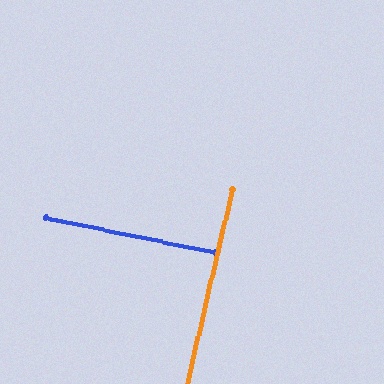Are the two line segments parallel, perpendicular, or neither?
Perpendicular — they meet at approximately 89°.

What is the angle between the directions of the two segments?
Approximately 89 degrees.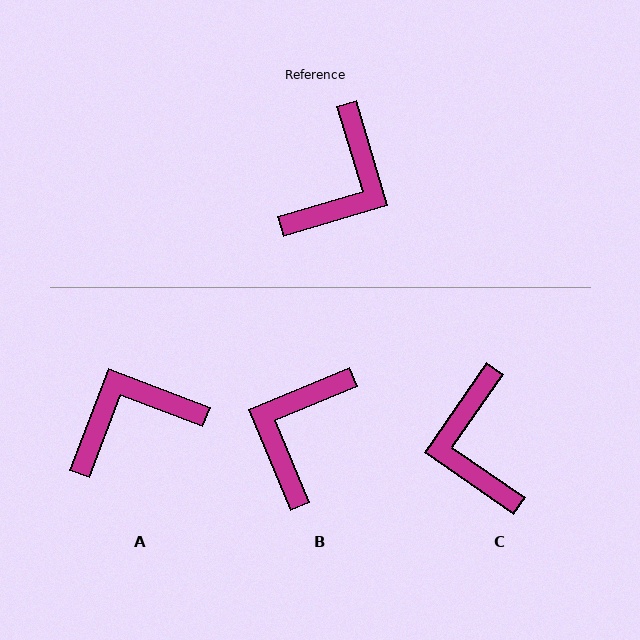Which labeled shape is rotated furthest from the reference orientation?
B, about 174 degrees away.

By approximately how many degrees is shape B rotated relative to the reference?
Approximately 174 degrees clockwise.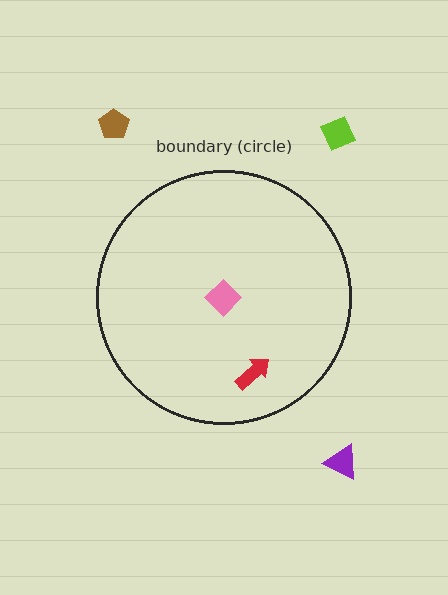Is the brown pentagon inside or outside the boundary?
Outside.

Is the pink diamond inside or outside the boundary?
Inside.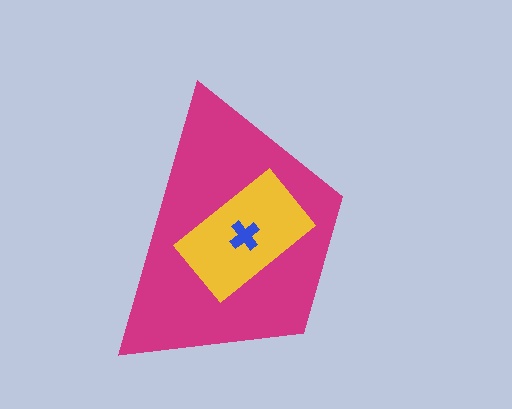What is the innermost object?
The blue cross.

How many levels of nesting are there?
3.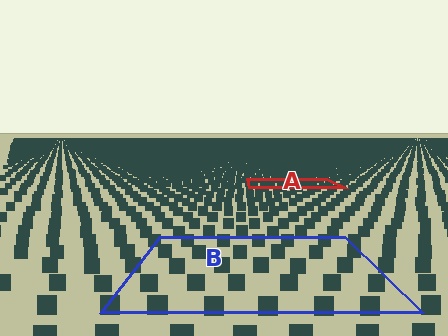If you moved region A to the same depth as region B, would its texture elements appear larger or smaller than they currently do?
They would appear larger. At a closer depth, the same texture elements are projected at a bigger on-screen size.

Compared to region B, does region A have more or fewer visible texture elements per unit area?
Region A has more texture elements per unit area — they are packed more densely because it is farther away.